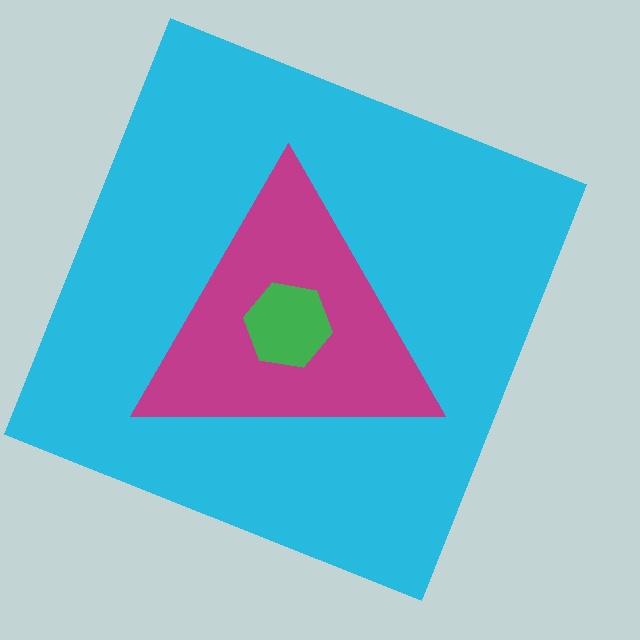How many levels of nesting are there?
3.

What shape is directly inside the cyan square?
The magenta triangle.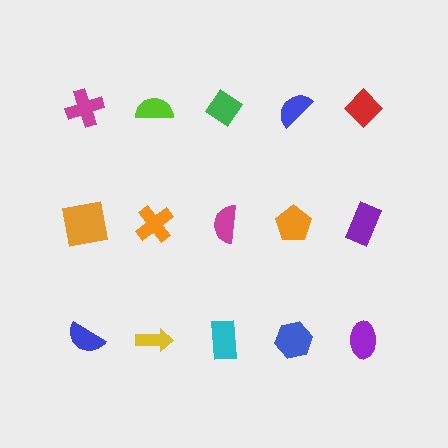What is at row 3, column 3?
A cyan rectangle.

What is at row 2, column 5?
A purple rectangle.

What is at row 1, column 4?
A blue semicircle.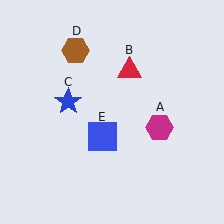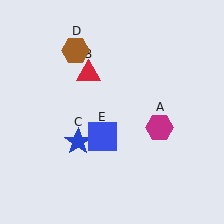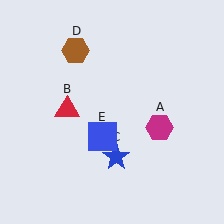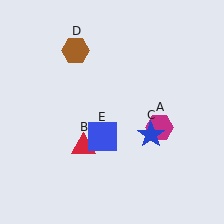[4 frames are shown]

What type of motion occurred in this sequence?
The red triangle (object B), blue star (object C) rotated counterclockwise around the center of the scene.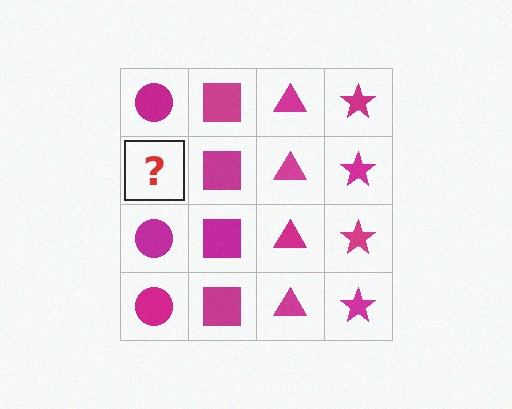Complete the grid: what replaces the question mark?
The question mark should be replaced with a magenta circle.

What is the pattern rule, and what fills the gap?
The rule is that each column has a consistent shape. The gap should be filled with a magenta circle.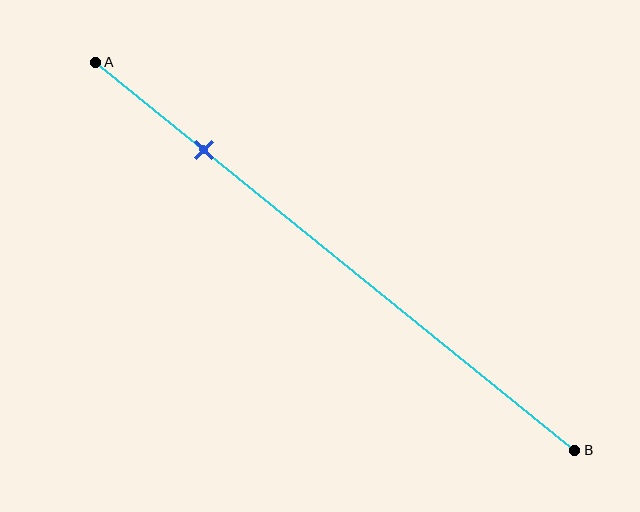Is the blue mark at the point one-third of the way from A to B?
No, the mark is at about 25% from A, not at the 33% one-third point.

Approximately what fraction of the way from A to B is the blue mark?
The blue mark is approximately 25% of the way from A to B.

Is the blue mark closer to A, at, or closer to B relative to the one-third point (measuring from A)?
The blue mark is closer to point A than the one-third point of segment AB.